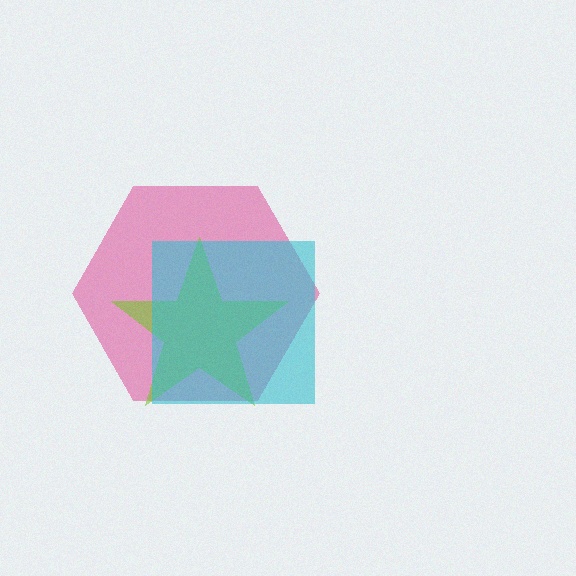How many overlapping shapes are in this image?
There are 3 overlapping shapes in the image.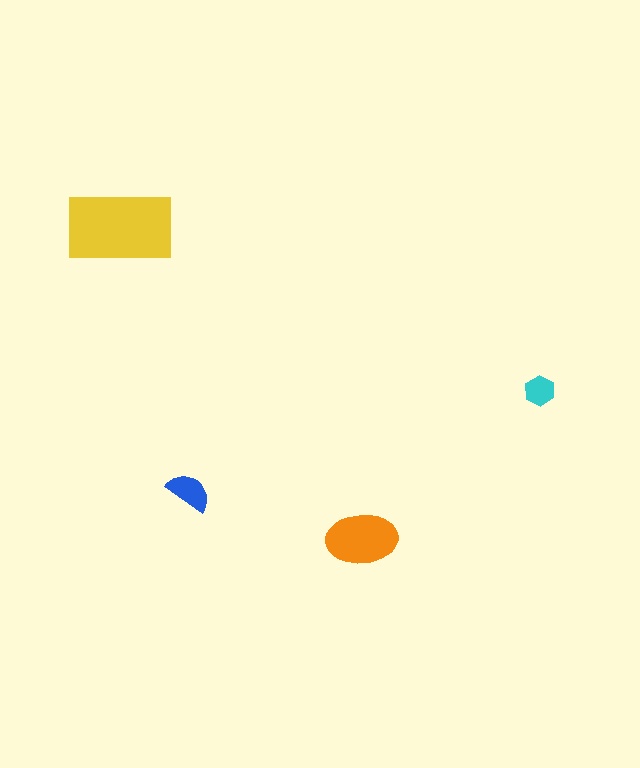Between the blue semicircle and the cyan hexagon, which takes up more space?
The blue semicircle.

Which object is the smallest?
The cyan hexagon.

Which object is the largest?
The yellow rectangle.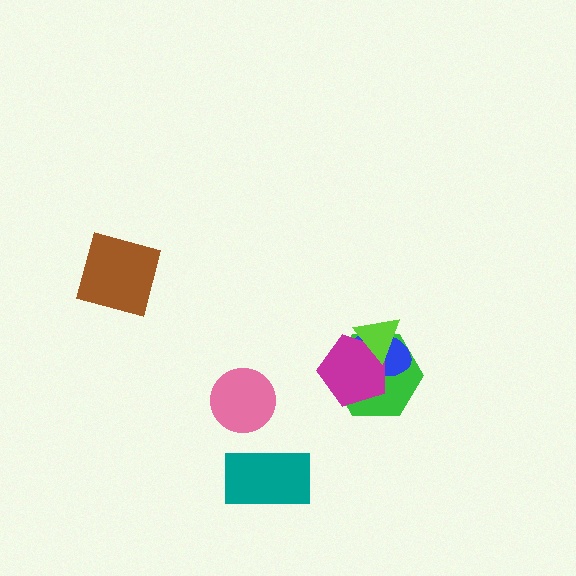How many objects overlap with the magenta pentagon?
3 objects overlap with the magenta pentagon.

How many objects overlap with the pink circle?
0 objects overlap with the pink circle.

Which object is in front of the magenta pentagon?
The lime triangle is in front of the magenta pentagon.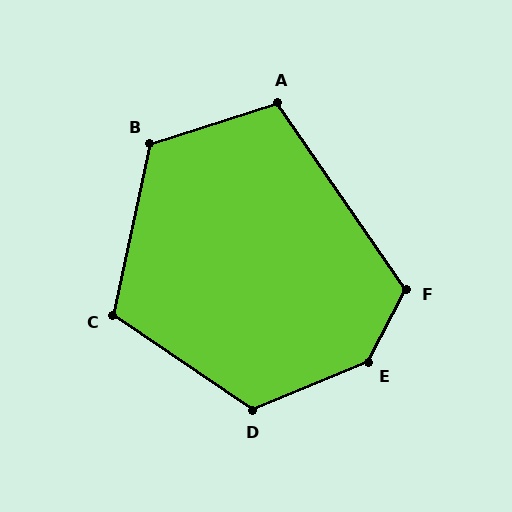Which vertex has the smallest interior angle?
A, at approximately 107 degrees.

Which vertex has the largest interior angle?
E, at approximately 141 degrees.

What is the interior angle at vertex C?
Approximately 112 degrees (obtuse).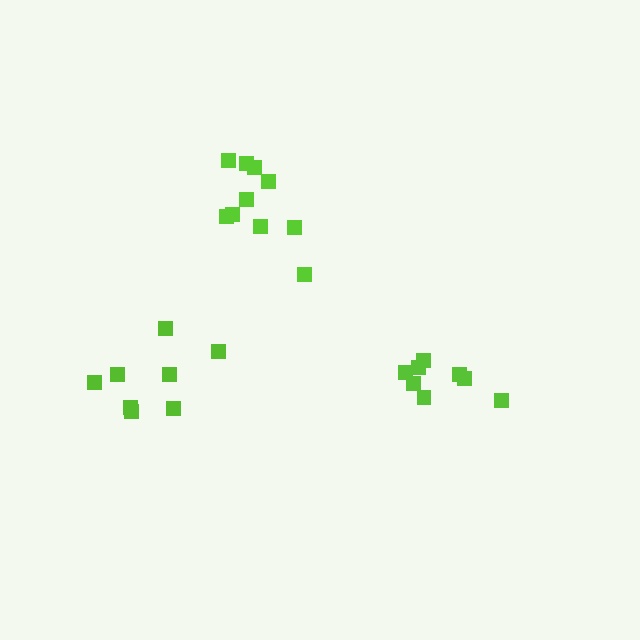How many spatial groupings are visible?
There are 3 spatial groupings.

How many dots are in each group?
Group 1: 10 dots, Group 2: 8 dots, Group 3: 8 dots (26 total).